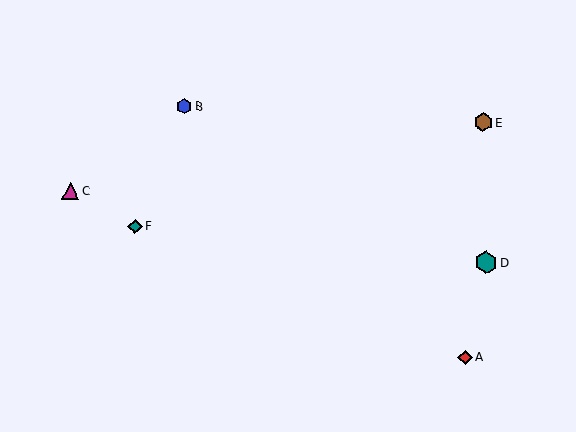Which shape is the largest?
The teal hexagon (labeled D) is the largest.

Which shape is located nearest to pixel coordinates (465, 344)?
The red diamond (labeled A) at (465, 357) is nearest to that location.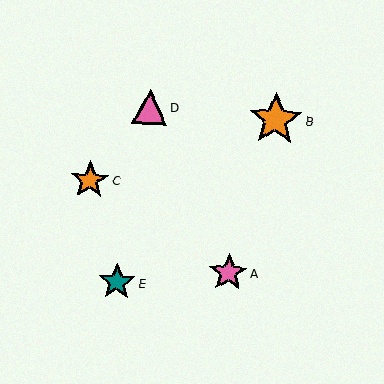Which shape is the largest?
The orange star (labeled B) is the largest.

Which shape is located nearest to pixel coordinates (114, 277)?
The teal star (labeled E) at (117, 282) is nearest to that location.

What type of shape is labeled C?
Shape C is an orange star.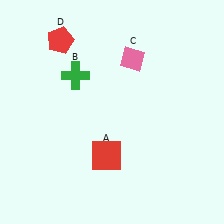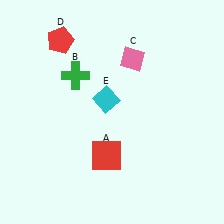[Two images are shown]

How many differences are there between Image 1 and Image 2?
There is 1 difference between the two images.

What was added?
A cyan diamond (E) was added in Image 2.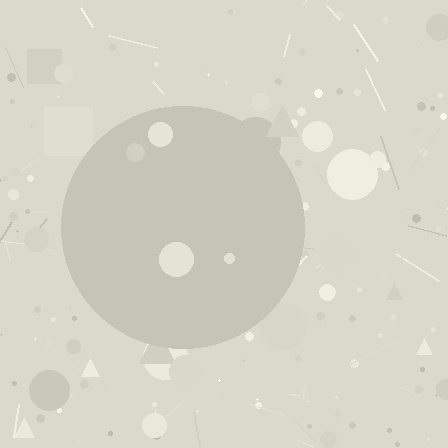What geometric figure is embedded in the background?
A circle is embedded in the background.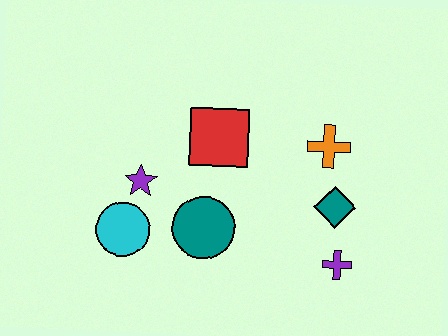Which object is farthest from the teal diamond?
The cyan circle is farthest from the teal diamond.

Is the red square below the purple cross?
No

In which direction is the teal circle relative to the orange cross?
The teal circle is to the left of the orange cross.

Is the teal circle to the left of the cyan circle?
No